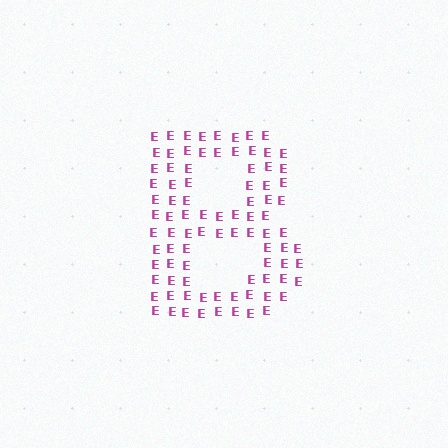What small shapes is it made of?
It is made of small letter E's.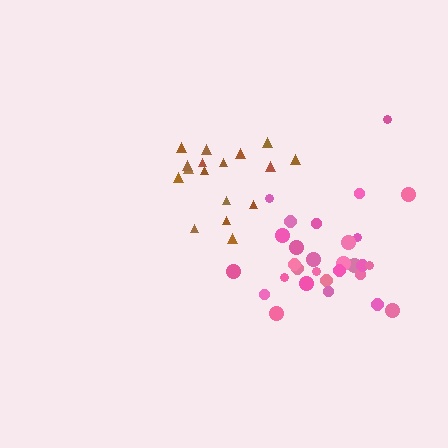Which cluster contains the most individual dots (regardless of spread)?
Pink (29).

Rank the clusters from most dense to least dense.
pink, brown.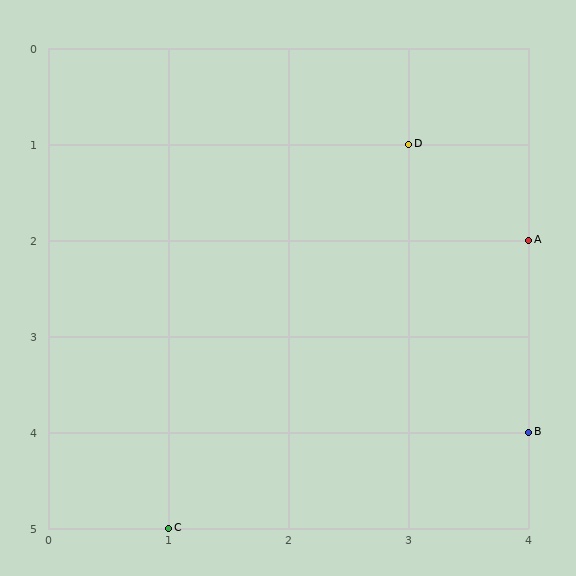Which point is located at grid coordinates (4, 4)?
Point B is at (4, 4).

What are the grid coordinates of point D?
Point D is at grid coordinates (3, 1).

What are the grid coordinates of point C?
Point C is at grid coordinates (1, 5).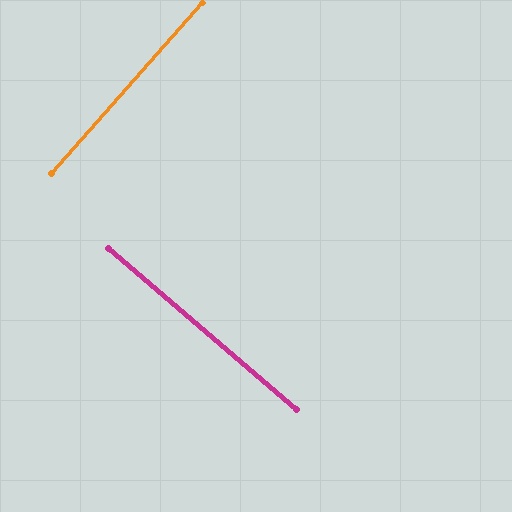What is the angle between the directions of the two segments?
Approximately 89 degrees.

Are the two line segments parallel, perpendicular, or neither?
Perpendicular — they meet at approximately 89°.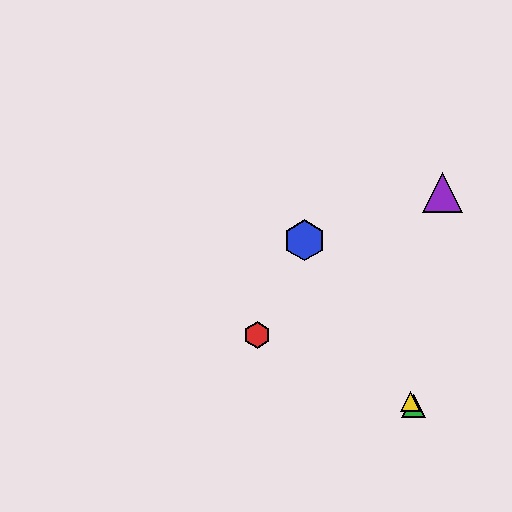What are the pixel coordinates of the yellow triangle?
The yellow triangle is at (411, 402).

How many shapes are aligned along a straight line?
3 shapes (the blue hexagon, the green triangle, the yellow triangle) are aligned along a straight line.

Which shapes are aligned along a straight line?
The blue hexagon, the green triangle, the yellow triangle are aligned along a straight line.